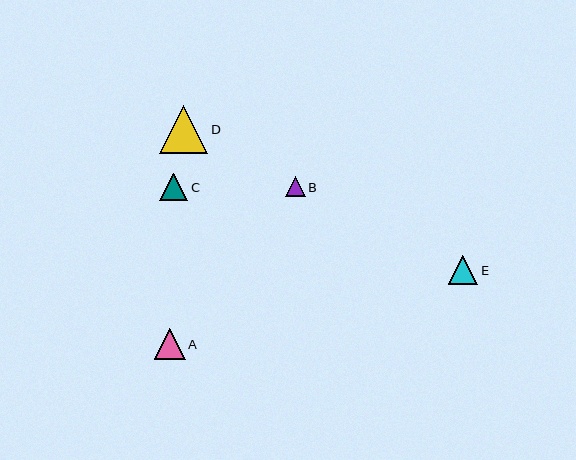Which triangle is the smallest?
Triangle B is the smallest with a size of approximately 20 pixels.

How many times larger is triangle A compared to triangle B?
Triangle A is approximately 1.6 times the size of triangle B.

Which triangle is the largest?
Triangle D is the largest with a size of approximately 48 pixels.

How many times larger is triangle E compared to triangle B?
Triangle E is approximately 1.5 times the size of triangle B.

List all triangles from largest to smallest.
From largest to smallest: D, A, E, C, B.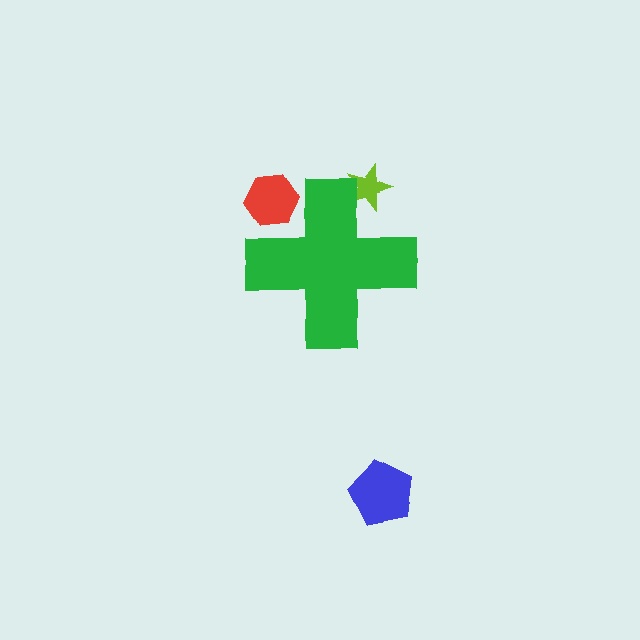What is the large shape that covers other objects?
A green cross.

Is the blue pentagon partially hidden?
No, the blue pentagon is fully visible.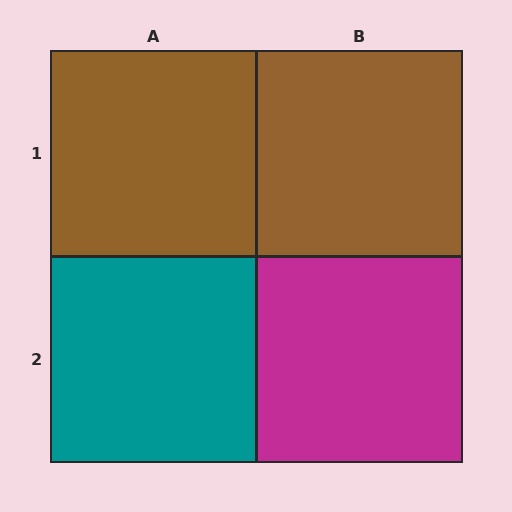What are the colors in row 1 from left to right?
Brown, brown.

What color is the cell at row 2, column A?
Teal.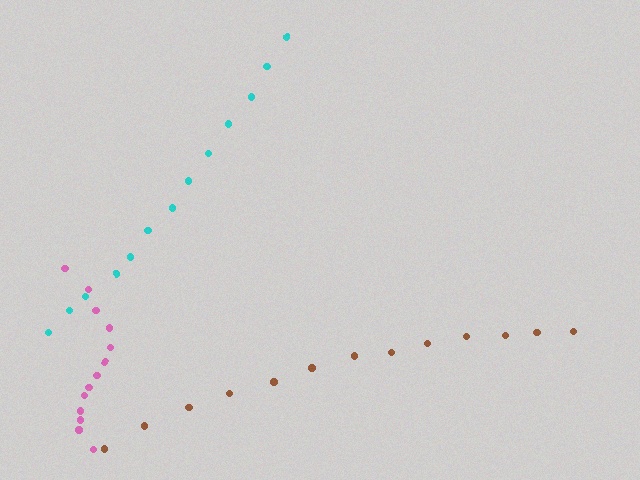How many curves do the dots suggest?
There are 3 distinct paths.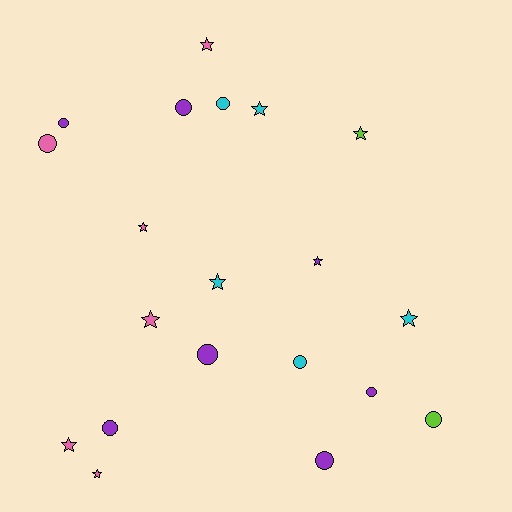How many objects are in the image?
There are 20 objects.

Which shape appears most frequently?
Star, with 10 objects.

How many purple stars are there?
There is 1 purple star.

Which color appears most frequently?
Purple, with 7 objects.